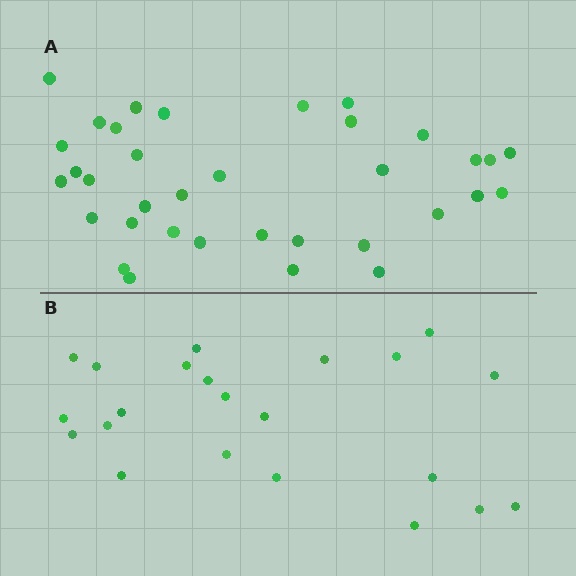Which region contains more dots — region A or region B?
Region A (the top region) has more dots.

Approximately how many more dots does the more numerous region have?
Region A has approximately 15 more dots than region B.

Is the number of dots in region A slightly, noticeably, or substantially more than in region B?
Region A has substantially more. The ratio is roughly 1.6 to 1.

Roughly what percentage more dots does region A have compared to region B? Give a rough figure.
About 60% more.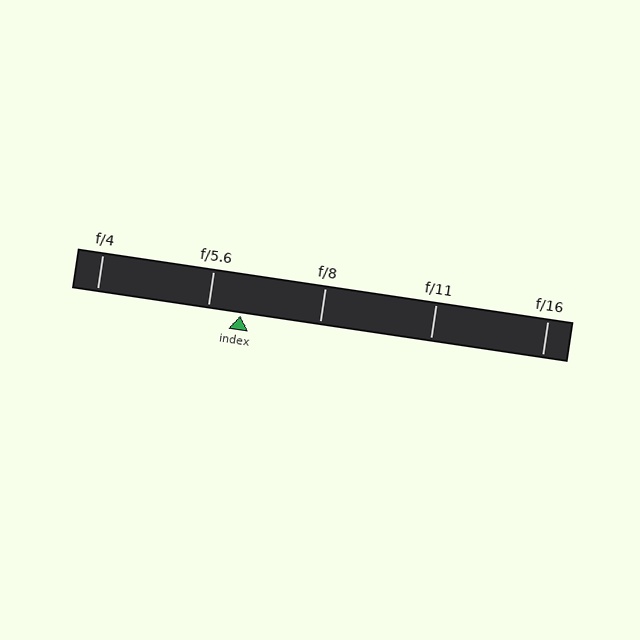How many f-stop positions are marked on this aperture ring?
There are 5 f-stop positions marked.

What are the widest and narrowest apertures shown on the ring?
The widest aperture shown is f/4 and the narrowest is f/16.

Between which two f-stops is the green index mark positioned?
The index mark is between f/5.6 and f/8.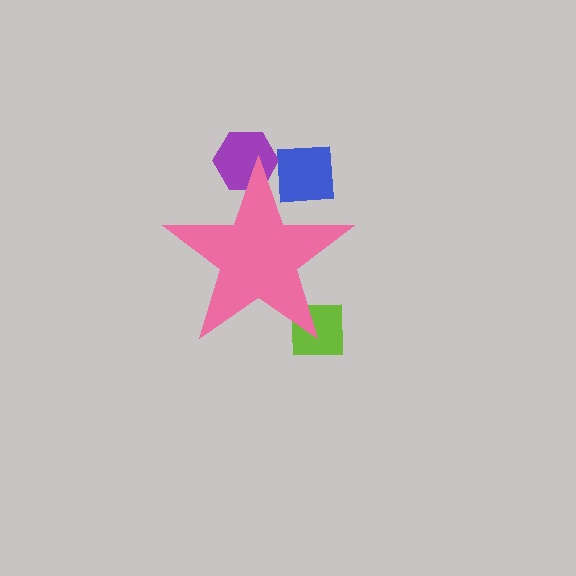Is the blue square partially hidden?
Yes, the blue square is partially hidden behind the pink star.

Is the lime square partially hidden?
Yes, the lime square is partially hidden behind the pink star.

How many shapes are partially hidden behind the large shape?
3 shapes are partially hidden.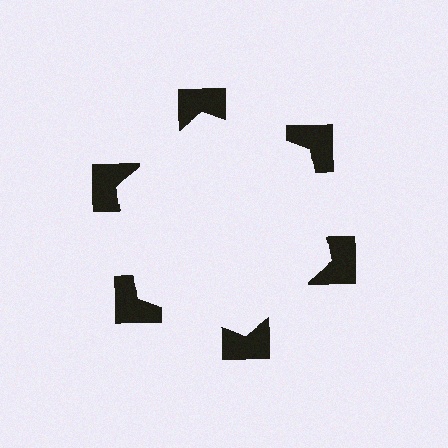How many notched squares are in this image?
There are 6 — one at each vertex of the illusory hexagon.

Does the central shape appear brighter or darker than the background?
It typically appears slightly brighter than the background, even though no actual brightness change is drawn.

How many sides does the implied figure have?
6 sides.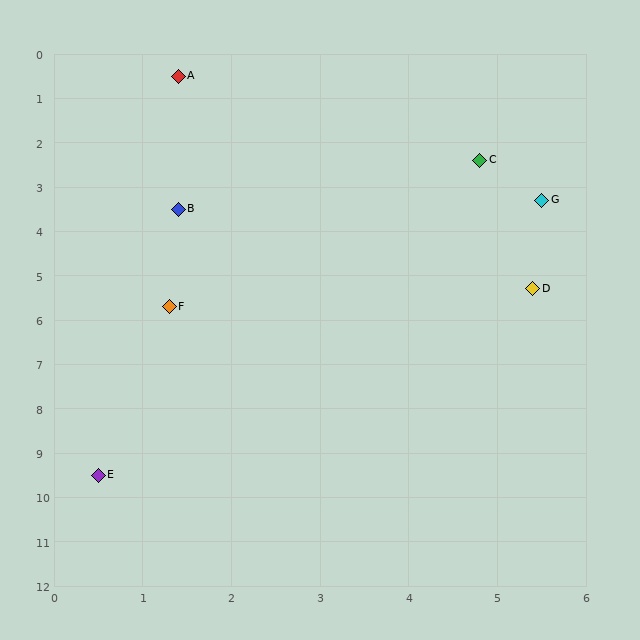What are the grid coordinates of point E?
Point E is at approximately (0.5, 9.5).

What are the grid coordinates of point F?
Point F is at approximately (1.3, 5.7).